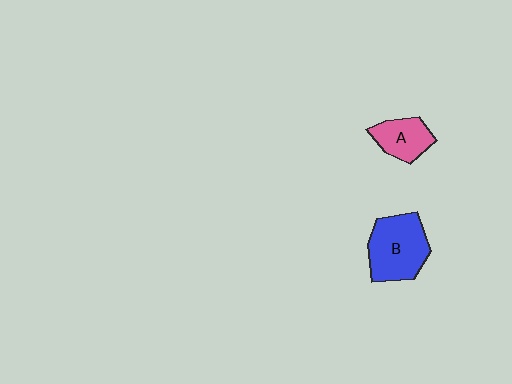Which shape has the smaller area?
Shape A (pink).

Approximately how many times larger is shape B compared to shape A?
Approximately 1.7 times.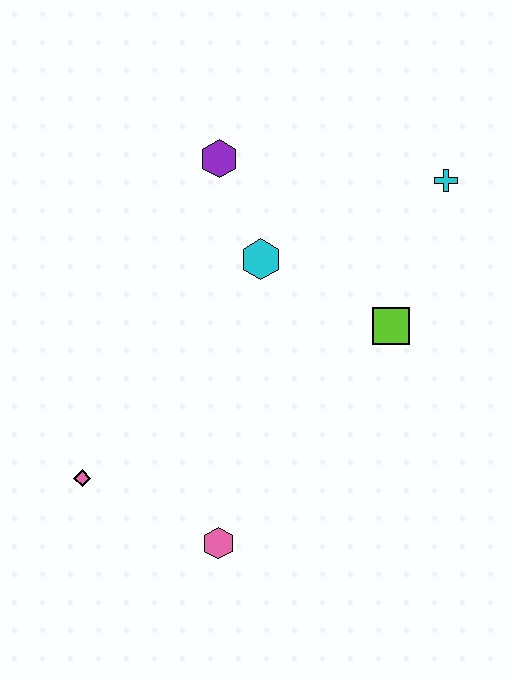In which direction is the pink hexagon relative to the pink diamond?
The pink hexagon is to the right of the pink diamond.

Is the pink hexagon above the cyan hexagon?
No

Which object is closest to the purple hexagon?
The cyan hexagon is closest to the purple hexagon.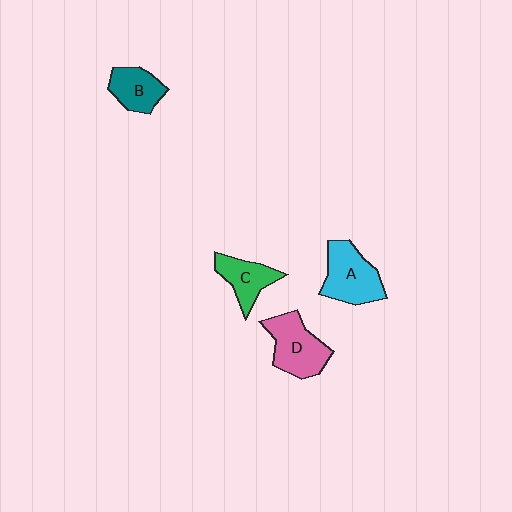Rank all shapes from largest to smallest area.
From largest to smallest: A (cyan), D (pink), C (green), B (teal).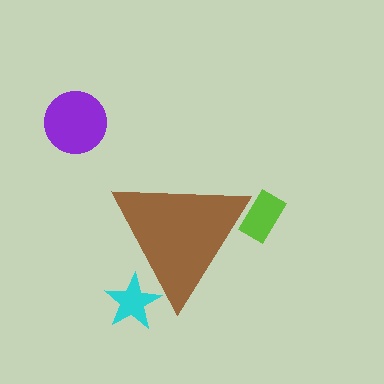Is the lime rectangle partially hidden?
Yes, the lime rectangle is partially hidden behind the brown triangle.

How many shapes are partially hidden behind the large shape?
2 shapes are partially hidden.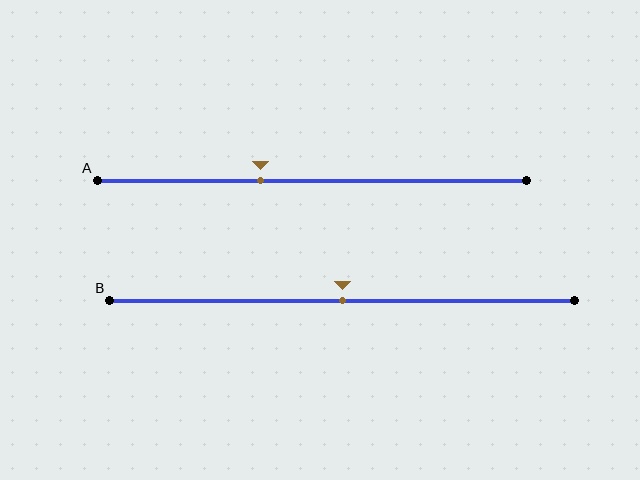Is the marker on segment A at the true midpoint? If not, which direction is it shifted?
No, the marker on segment A is shifted to the left by about 12% of the segment length.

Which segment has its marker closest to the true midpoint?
Segment B has its marker closest to the true midpoint.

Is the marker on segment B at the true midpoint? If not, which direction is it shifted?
Yes, the marker on segment B is at the true midpoint.